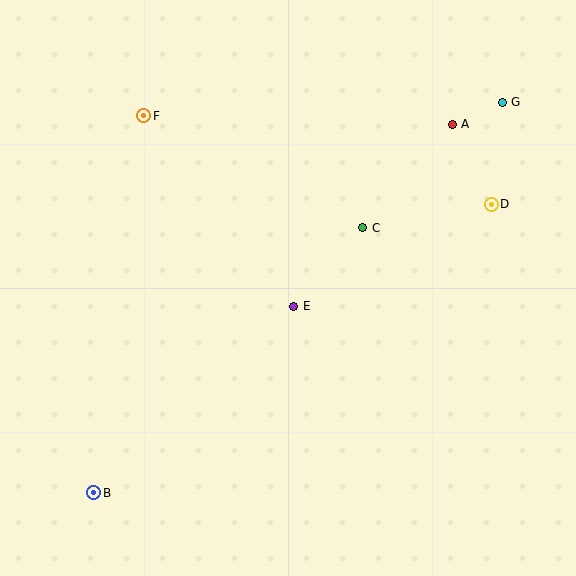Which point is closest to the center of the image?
Point E at (294, 306) is closest to the center.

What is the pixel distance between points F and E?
The distance between F and E is 242 pixels.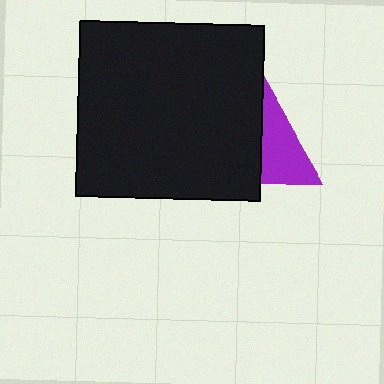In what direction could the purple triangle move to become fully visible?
The purple triangle could move right. That would shift it out from behind the black rectangle entirely.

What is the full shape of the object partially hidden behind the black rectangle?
The partially hidden object is a purple triangle.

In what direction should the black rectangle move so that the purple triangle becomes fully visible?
The black rectangle should move left. That is the shortest direction to clear the overlap and leave the purple triangle fully visible.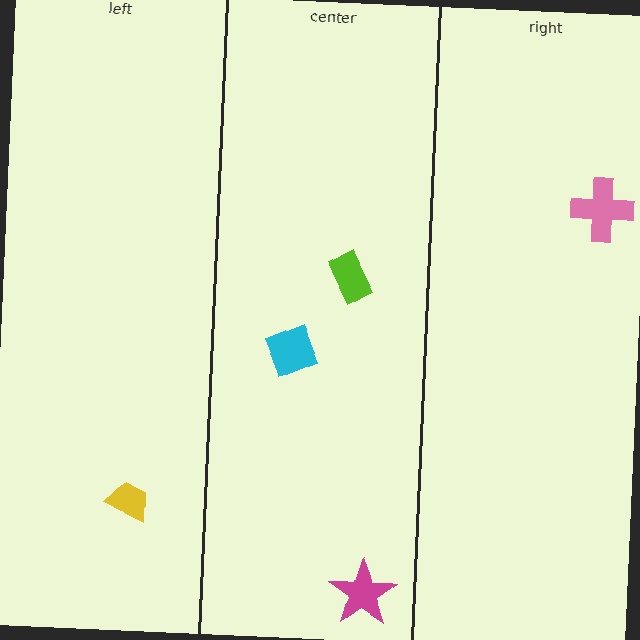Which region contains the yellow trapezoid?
The left region.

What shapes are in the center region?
The cyan diamond, the magenta star, the lime rectangle.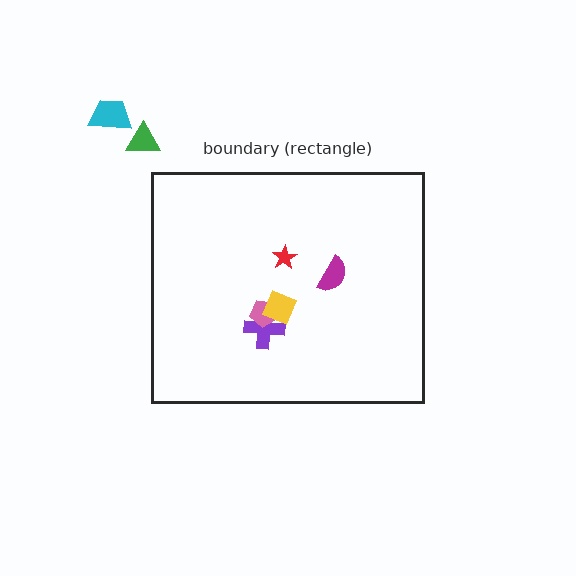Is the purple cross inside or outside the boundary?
Inside.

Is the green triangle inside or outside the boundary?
Outside.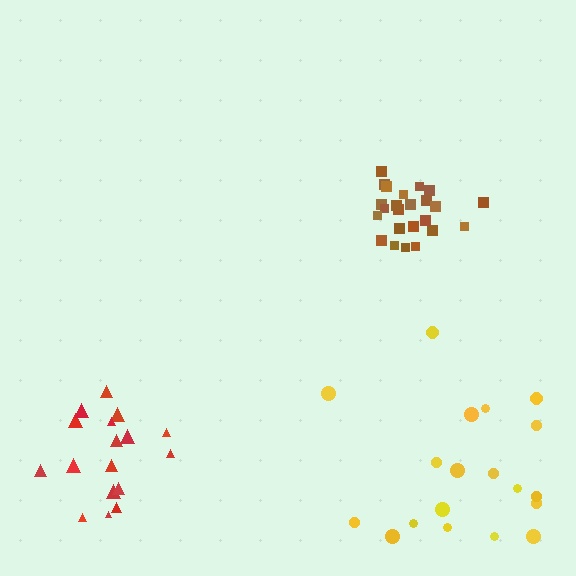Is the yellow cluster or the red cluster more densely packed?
Red.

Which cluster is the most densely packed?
Brown.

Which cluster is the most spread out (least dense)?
Yellow.